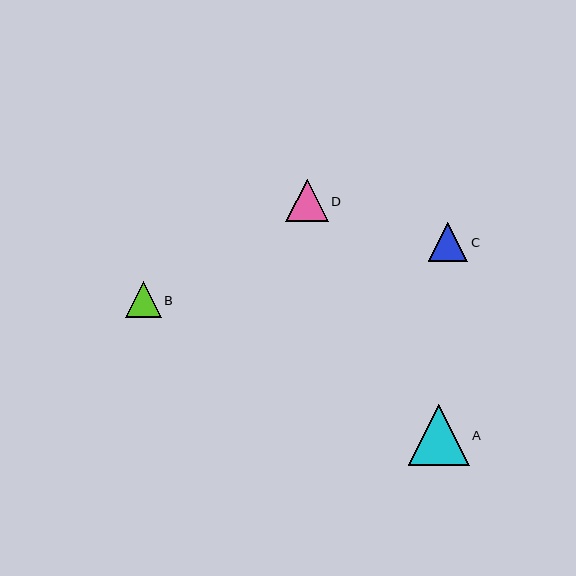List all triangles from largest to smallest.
From largest to smallest: A, D, C, B.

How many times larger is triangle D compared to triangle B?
Triangle D is approximately 1.2 times the size of triangle B.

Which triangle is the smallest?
Triangle B is the smallest with a size of approximately 36 pixels.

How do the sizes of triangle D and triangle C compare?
Triangle D and triangle C are approximately the same size.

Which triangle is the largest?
Triangle A is the largest with a size of approximately 61 pixels.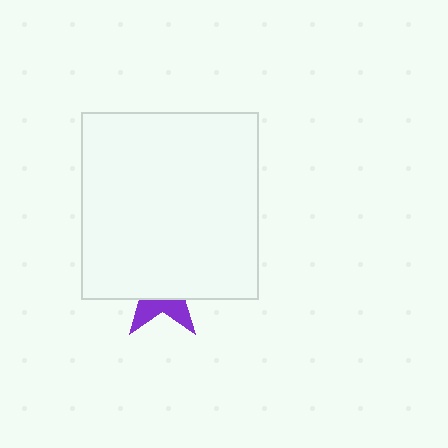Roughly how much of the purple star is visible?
A small part of it is visible (roughly 31%).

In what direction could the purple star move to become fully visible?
The purple star could move down. That would shift it out from behind the white rectangle entirely.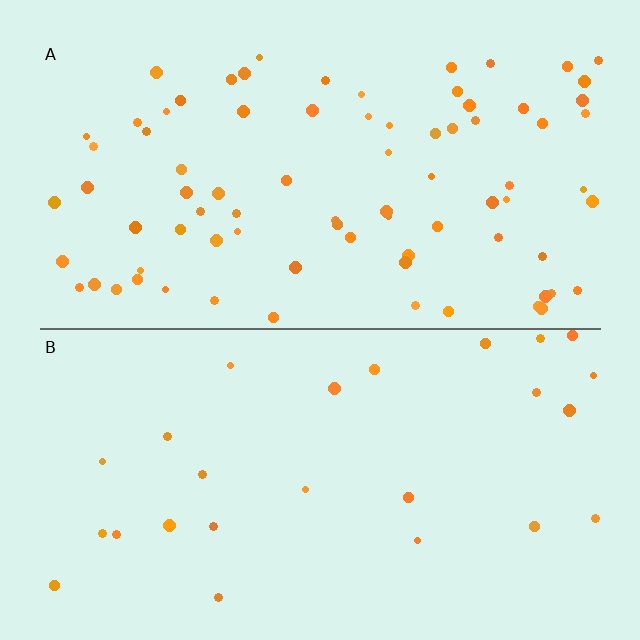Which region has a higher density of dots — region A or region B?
A (the top).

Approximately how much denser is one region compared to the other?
Approximately 3.1× — region A over region B.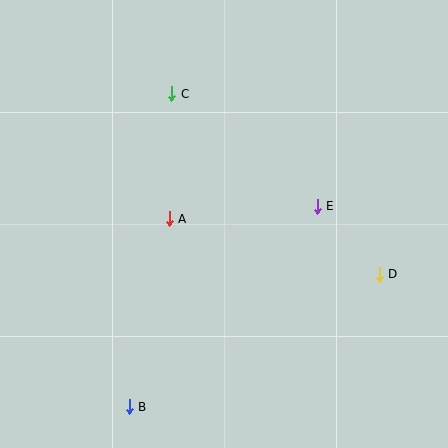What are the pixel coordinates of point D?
Point D is at (379, 274).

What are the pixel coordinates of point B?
Point B is at (129, 407).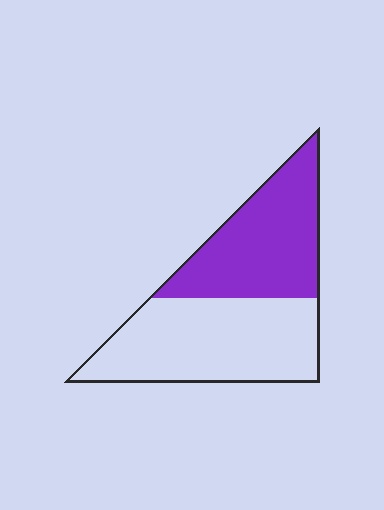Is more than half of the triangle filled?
No.